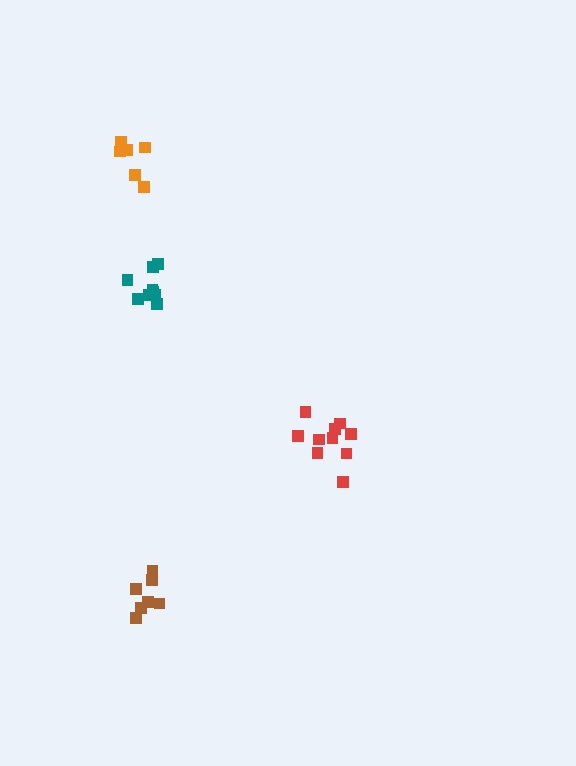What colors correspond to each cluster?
The clusters are colored: teal, orange, brown, red.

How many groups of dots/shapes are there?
There are 4 groups.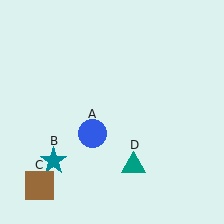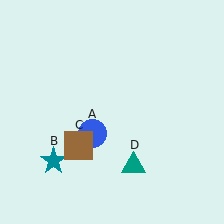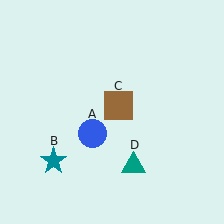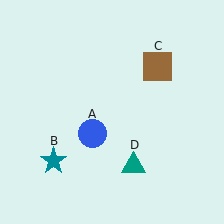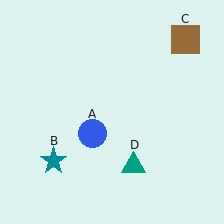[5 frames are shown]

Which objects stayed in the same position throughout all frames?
Blue circle (object A) and teal star (object B) and teal triangle (object D) remained stationary.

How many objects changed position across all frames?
1 object changed position: brown square (object C).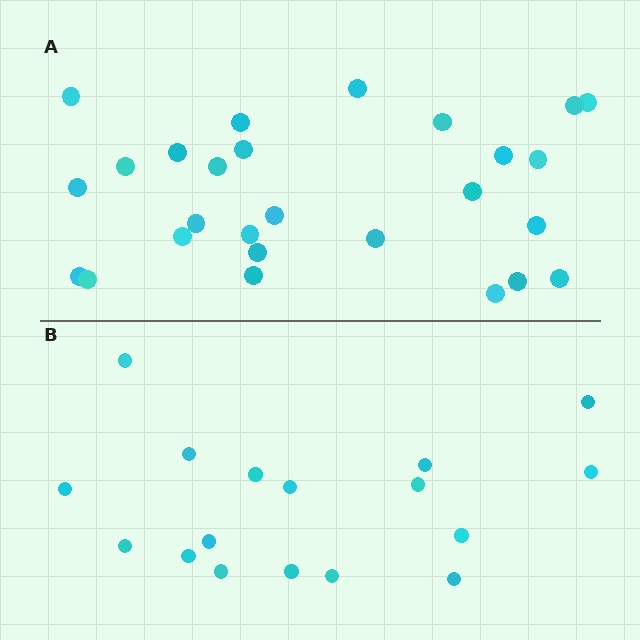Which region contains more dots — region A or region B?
Region A (the top region) has more dots.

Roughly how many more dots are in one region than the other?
Region A has roughly 10 or so more dots than region B.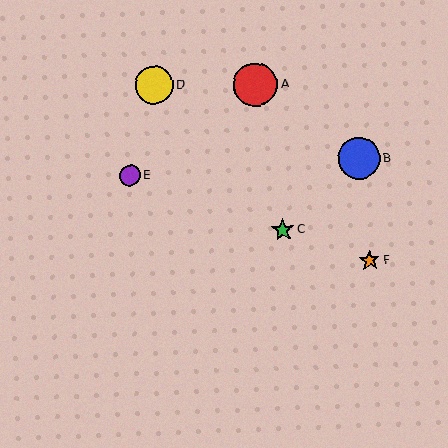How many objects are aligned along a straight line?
3 objects (C, E, F) are aligned along a straight line.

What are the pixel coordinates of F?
Object F is at (370, 260).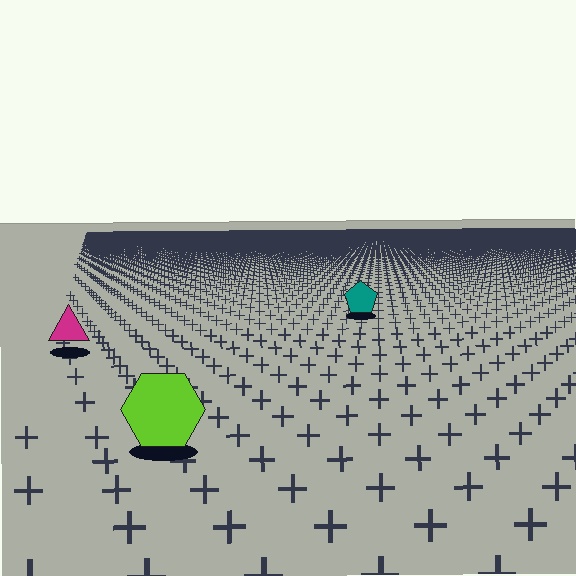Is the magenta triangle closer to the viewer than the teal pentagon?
Yes. The magenta triangle is closer — you can tell from the texture gradient: the ground texture is coarser near it.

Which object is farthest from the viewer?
The teal pentagon is farthest from the viewer. It appears smaller and the ground texture around it is denser.